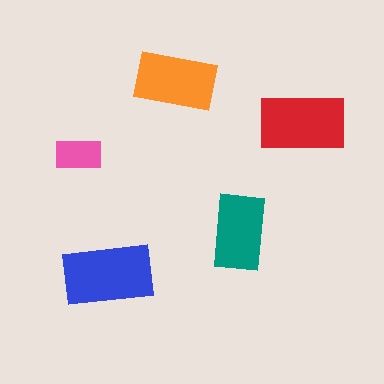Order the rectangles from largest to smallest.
the blue one, the red one, the orange one, the teal one, the pink one.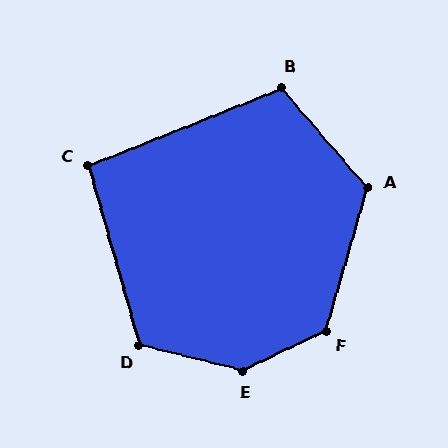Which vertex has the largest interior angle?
E, at approximately 141 degrees.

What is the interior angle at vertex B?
Approximately 109 degrees (obtuse).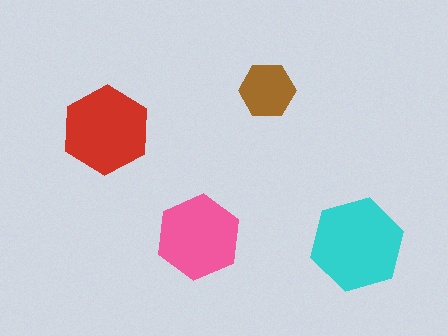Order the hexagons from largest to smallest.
the cyan one, the red one, the pink one, the brown one.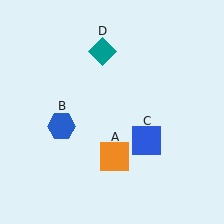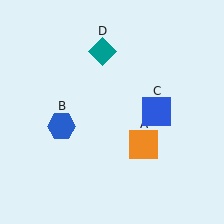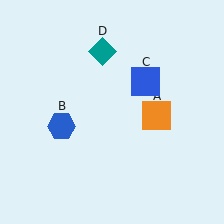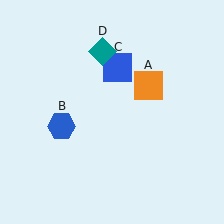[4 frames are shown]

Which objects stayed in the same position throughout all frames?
Blue hexagon (object B) and teal diamond (object D) remained stationary.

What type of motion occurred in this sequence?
The orange square (object A), blue square (object C) rotated counterclockwise around the center of the scene.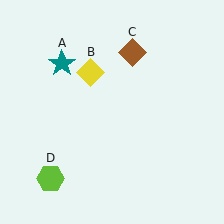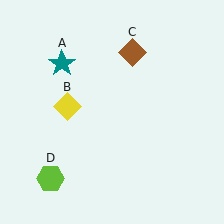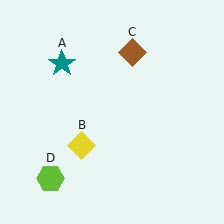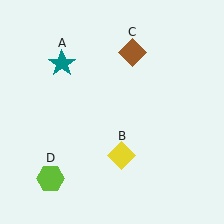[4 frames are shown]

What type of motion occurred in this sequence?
The yellow diamond (object B) rotated counterclockwise around the center of the scene.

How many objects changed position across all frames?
1 object changed position: yellow diamond (object B).